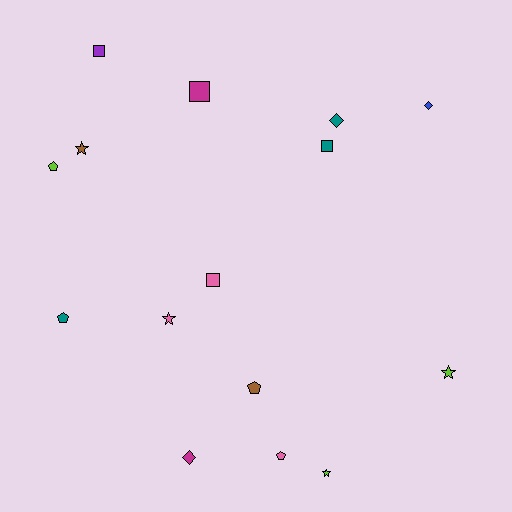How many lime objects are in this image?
There are 3 lime objects.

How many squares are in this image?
There are 4 squares.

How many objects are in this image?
There are 15 objects.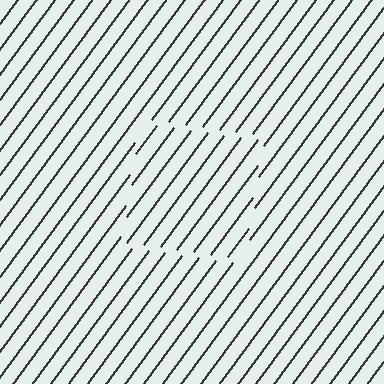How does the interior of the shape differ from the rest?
The interior of the shape contains the same grating, shifted by half a period — the contour is defined by the phase discontinuity where line-ends from the inner and outer gratings abut.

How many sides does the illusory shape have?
4 sides — the line-ends trace a square.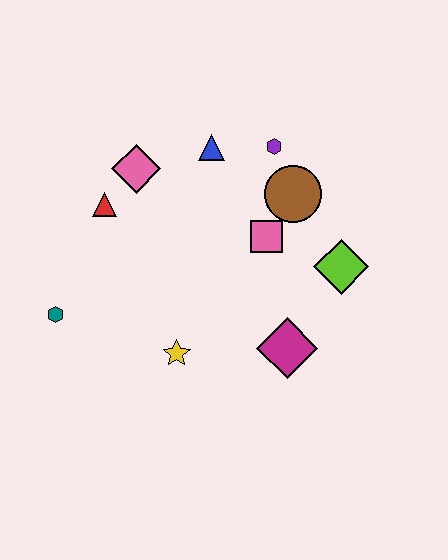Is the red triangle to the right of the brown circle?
No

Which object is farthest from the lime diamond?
The teal hexagon is farthest from the lime diamond.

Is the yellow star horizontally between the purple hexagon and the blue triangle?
No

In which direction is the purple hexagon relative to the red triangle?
The purple hexagon is to the right of the red triangle.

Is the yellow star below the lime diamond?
Yes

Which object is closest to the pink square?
The brown circle is closest to the pink square.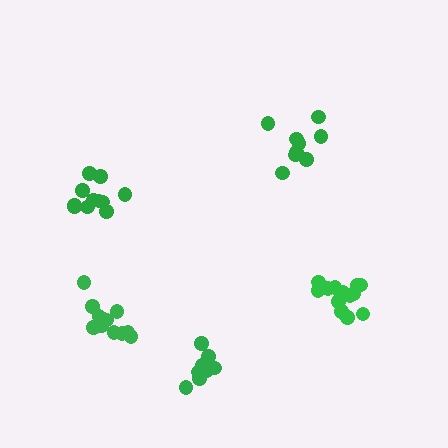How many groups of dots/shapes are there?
There are 5 groups.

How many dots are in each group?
Group 1: 10 dots, Group 2: 13 dots, Group 3: 11 dots, Group 4: 9 dots, Group 5: 13 dots (56 total).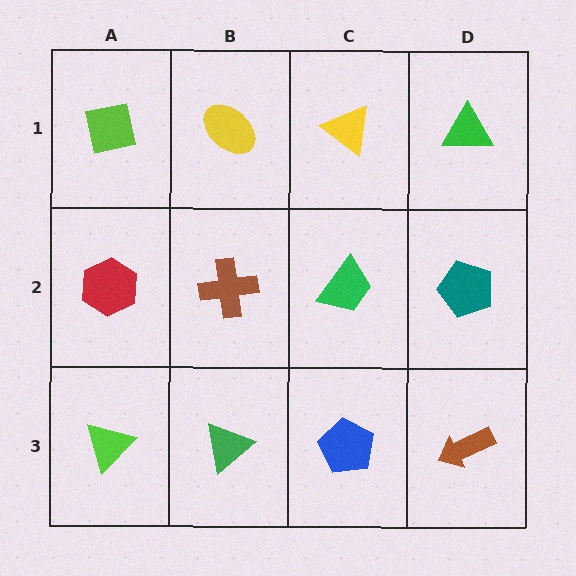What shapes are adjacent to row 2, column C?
A yellow triangle (row 1, column C), a blue pentagon (row 3, column C), a brown cross (row 2, column B), a teal pentagon (row 2, column D).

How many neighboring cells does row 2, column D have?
3.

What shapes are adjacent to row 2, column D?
A green triangle (row 1, column D), a brown arrow (row 3, column D), a green trapezoid (row 2, column C).